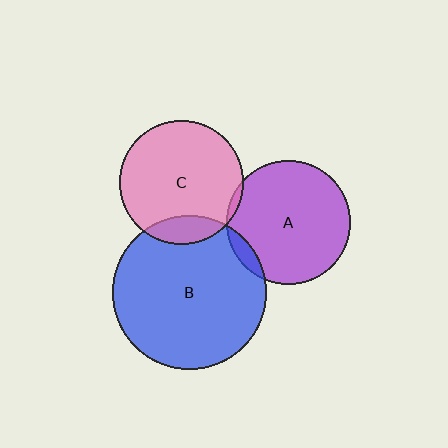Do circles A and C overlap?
Yes.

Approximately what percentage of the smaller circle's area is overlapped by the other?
Approximately 5%.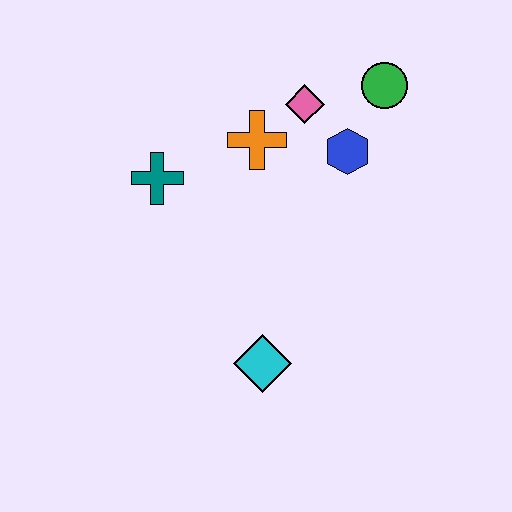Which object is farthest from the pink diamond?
The cyan diamond is farthest from the pink diamond.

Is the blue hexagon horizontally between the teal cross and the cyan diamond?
No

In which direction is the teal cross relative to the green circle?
The teal cross is to the left of the green circle.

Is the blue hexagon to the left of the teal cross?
No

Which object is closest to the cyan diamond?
The teal cross is closest to the cyan diamond.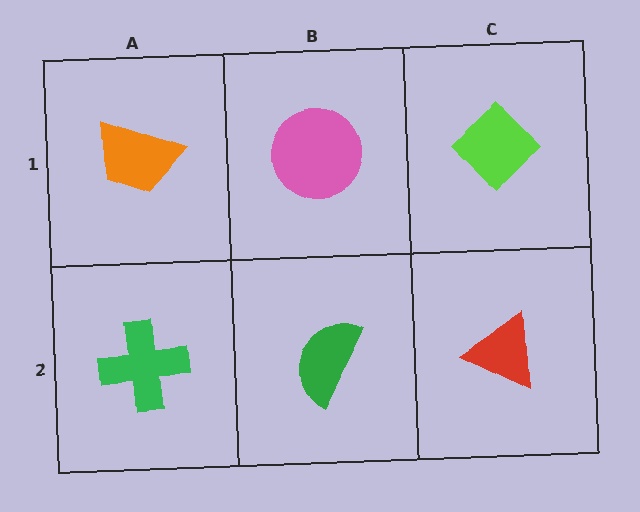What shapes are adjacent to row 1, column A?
A green cross (row 2, column A), a pink circle (row 1, column B).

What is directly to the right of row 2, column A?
A green semicircle.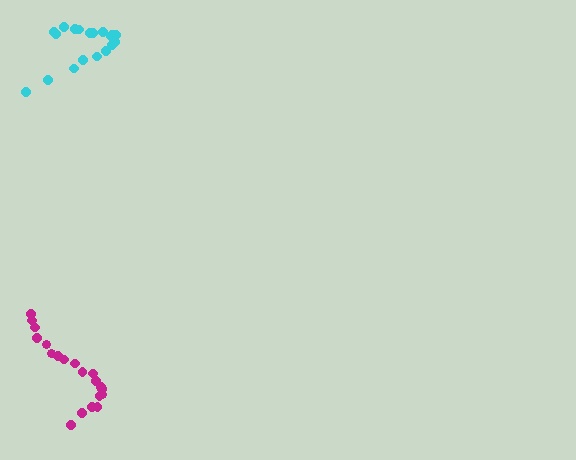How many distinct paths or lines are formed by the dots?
There are 2 distinct paths.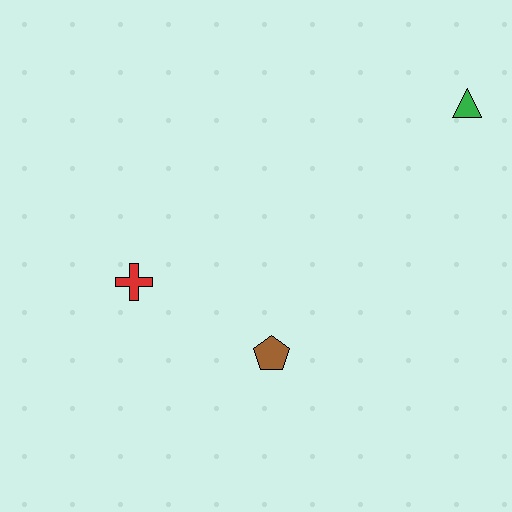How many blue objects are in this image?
There are no blue objects.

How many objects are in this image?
There are 3 objects.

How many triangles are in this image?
There is 1 triangle.